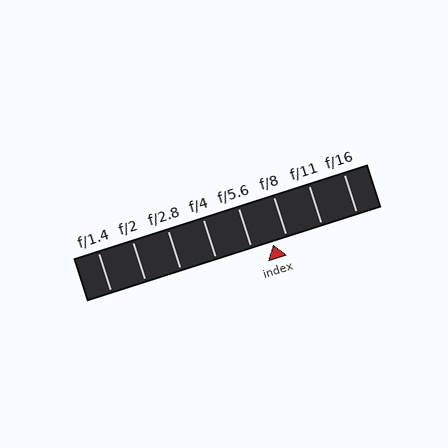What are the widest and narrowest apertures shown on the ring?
The widest aperture shown is f/1.4 and the narrowest is f/16.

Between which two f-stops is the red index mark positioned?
The index mark is between f/5.6 and f/8.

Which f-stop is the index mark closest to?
The index mark is closest to f/8.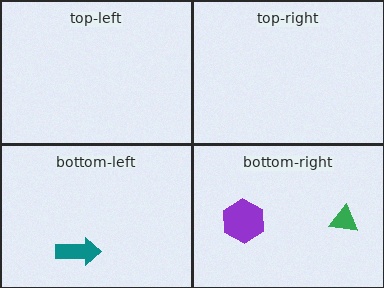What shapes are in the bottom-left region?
The teal arrow.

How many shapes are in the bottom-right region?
2.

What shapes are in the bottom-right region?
The green triangle, the purple hexagon.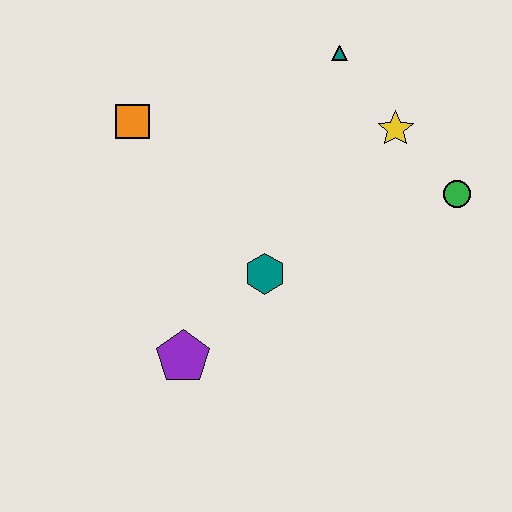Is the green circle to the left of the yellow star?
No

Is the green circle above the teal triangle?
No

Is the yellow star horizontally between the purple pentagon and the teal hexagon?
No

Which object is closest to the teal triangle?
The yellow star is closest to the teal triangle.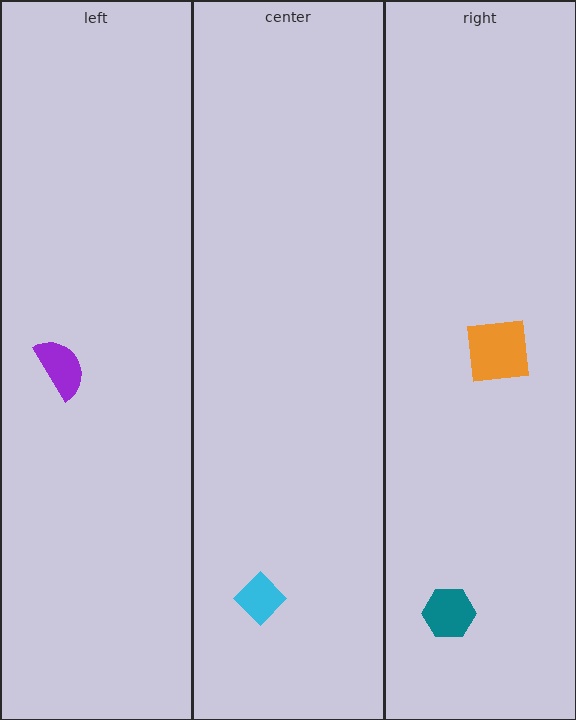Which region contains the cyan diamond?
The center region.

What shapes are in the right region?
The orange square, the teal hexagon.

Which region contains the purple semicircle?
The left region.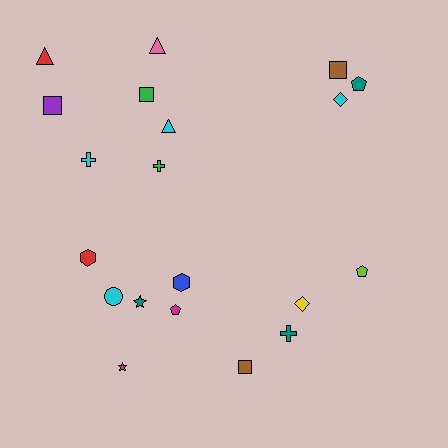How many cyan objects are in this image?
There are 4 cyan objects.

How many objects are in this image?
There are 20 objects.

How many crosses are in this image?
There are 3 crosses.